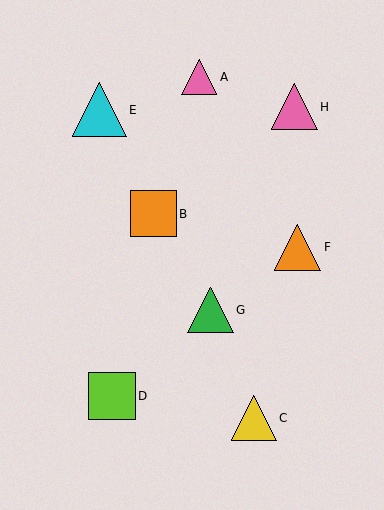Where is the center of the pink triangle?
The center of the pink triangle is at (294, 107).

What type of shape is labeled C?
Shape C is a yellow triangle.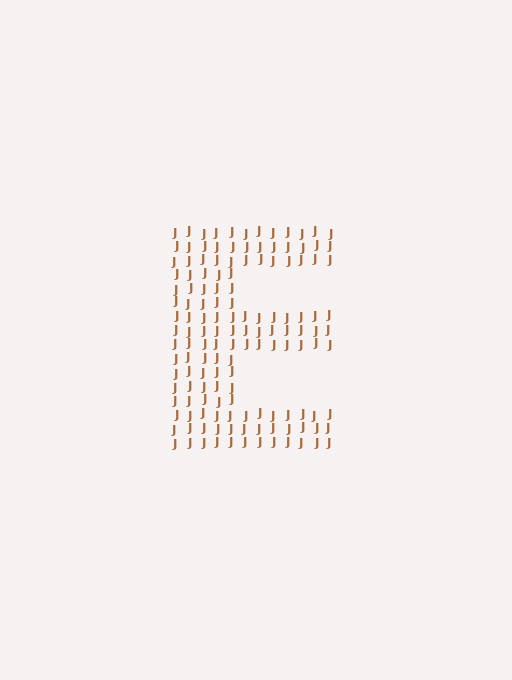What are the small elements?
The small elements are letter J's.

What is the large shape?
The large shape is the letter E.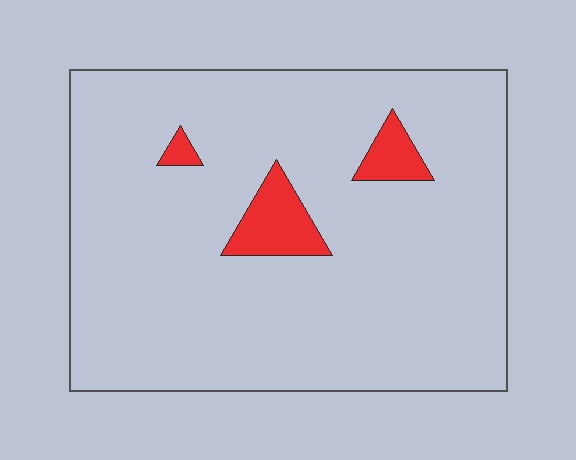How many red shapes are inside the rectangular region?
3.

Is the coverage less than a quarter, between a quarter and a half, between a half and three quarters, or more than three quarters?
Less than a quarter.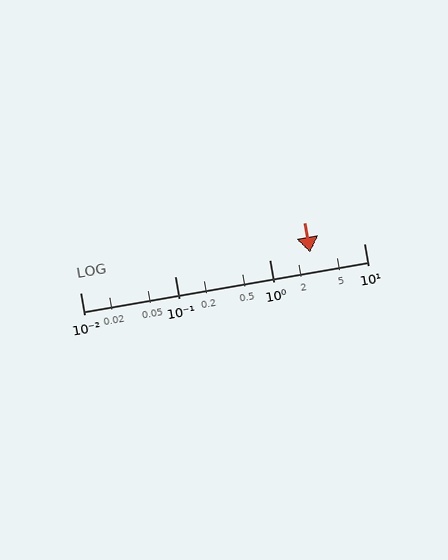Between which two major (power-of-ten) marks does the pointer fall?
The pointer is between 1 and 10.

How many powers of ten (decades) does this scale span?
The scale spans 3 decades, from 0.01 to 10.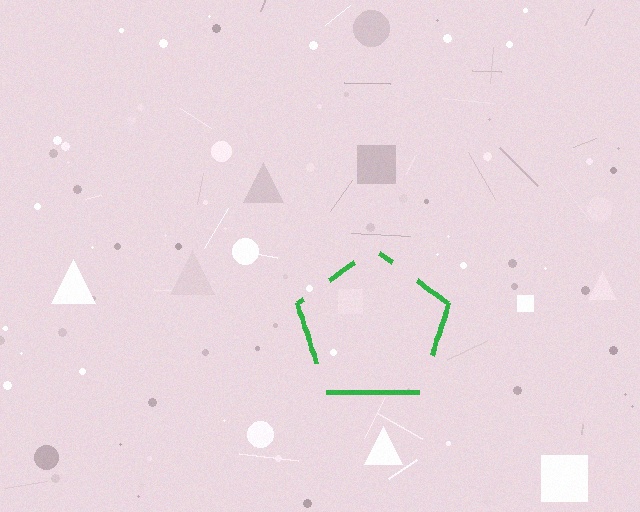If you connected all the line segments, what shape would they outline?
They would outline a pentagon.